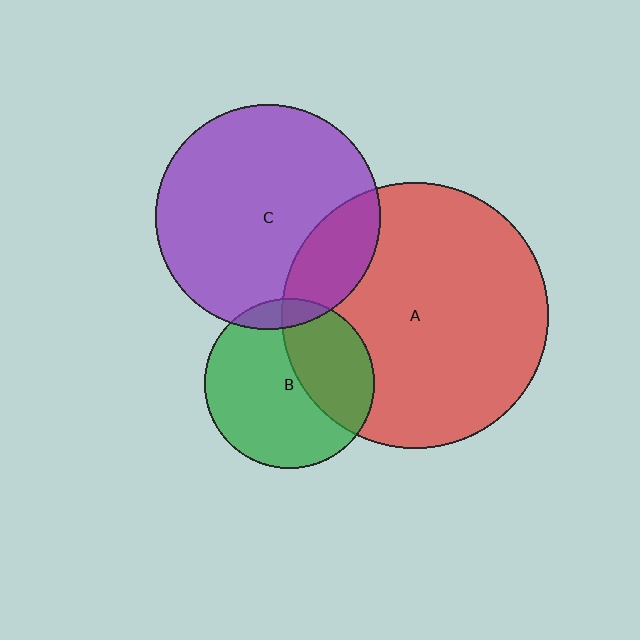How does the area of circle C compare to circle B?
Approximately 1.8 times.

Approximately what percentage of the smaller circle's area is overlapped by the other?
Approximately 35%.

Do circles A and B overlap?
Yes.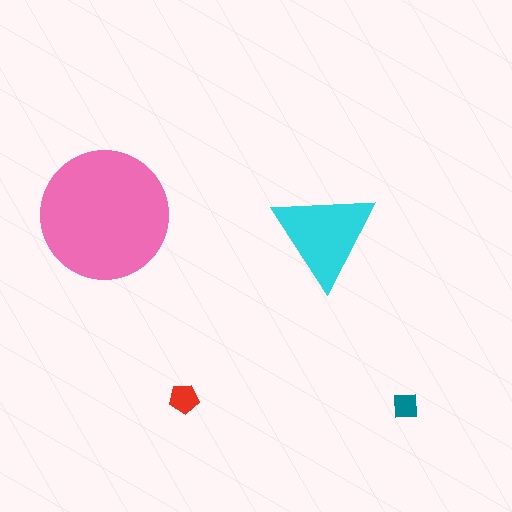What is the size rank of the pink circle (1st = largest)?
1st.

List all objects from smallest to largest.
The teal square, the red pentagon, the cyan triangle, the pink circle.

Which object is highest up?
The pink circle is topmost.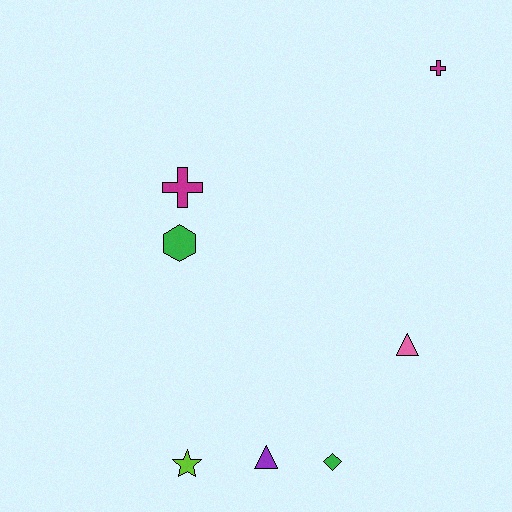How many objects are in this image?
There are 7 objects.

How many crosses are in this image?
There are 2 crosses.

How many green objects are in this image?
There are 2 green objects.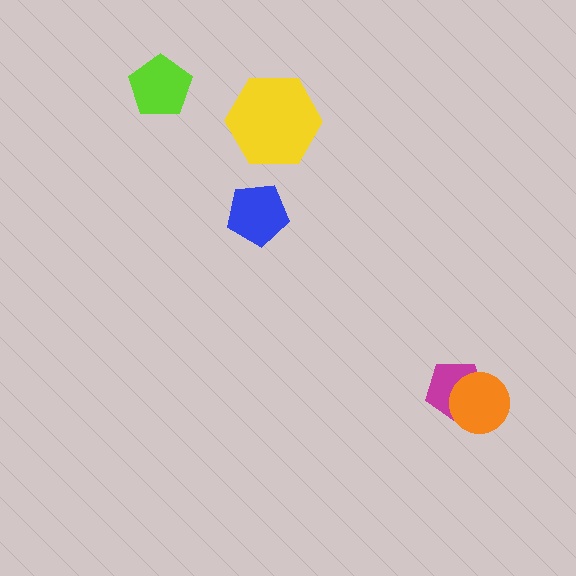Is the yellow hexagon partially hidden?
No, no other shape covers it.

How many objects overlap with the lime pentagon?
0 objects overlap with the lime pentagon.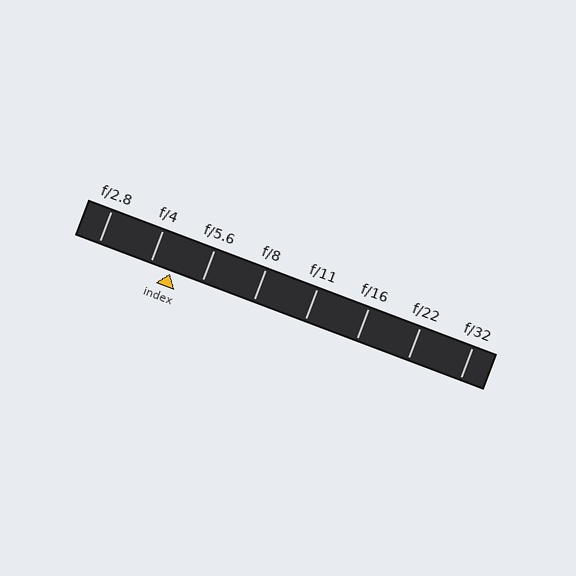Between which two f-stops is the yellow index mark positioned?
The index mark is between f/4 and f/5.6.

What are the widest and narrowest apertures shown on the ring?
The widest aperture shown is f/2.8 and the narrowest is f/32.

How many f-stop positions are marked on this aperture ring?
There are 8 f-stop positions marked.